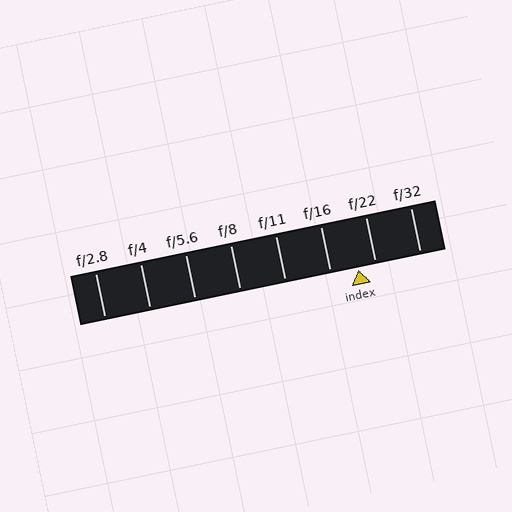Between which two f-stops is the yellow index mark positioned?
The index mark is between f/16 and f/22.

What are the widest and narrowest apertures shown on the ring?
The widest aperture shown is f/2.8 and the narrowest is f/32.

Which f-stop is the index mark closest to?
The index mark is closest to f/22.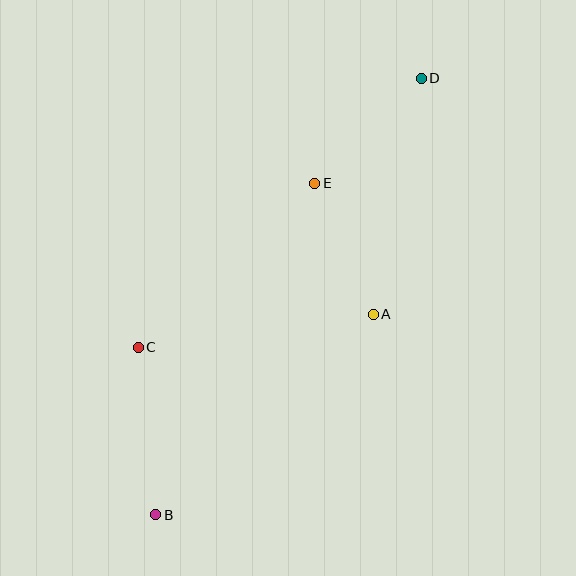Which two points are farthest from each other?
Points B and D are farthest from each other.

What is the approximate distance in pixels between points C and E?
The distance between C and E is approximately 241 pixels.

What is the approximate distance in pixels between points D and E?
The distance between D and E is approximately 149 pixels.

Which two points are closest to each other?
Points A and E are closest to each other.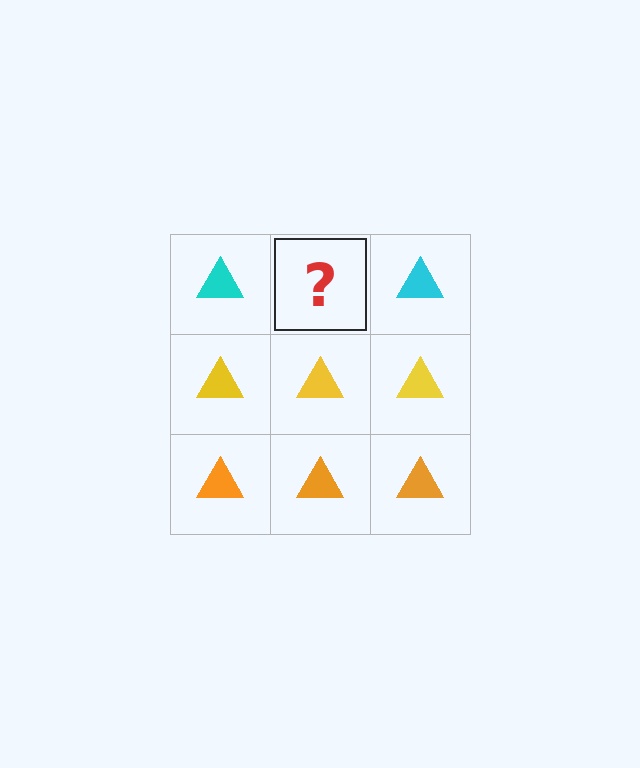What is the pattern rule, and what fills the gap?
The rule is that each row has a consistent color. The gap should be filled with a cyan triangle.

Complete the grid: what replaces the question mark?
The question mark should be replaced with a cyan triangle.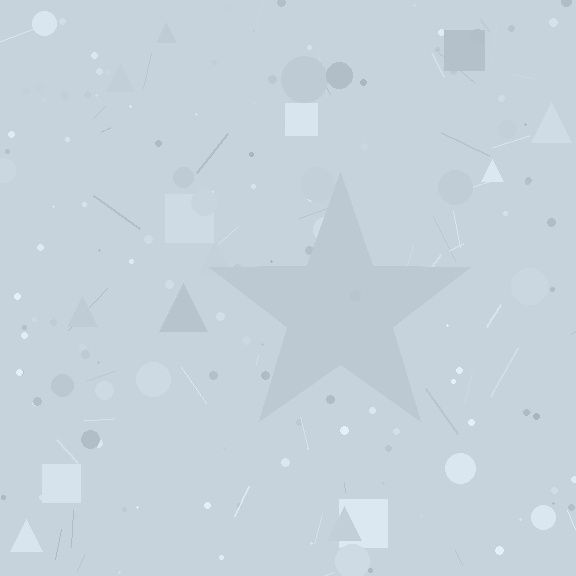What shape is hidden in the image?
A star is hidden in the image.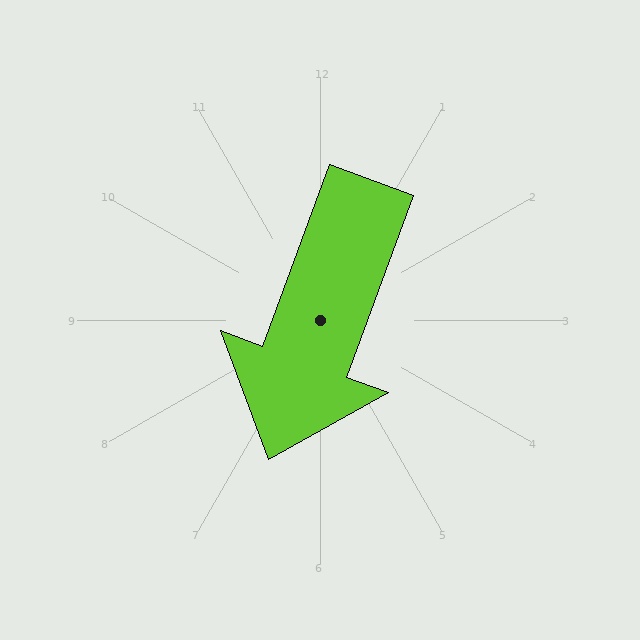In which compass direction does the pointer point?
South.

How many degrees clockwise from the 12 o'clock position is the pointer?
Approximately 200 degrees.